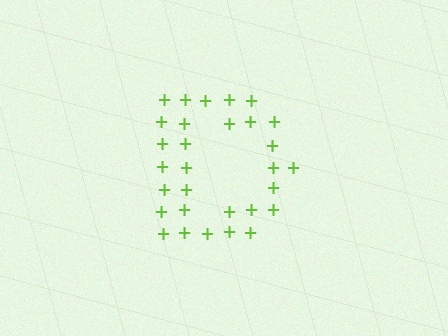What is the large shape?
The large shape is the letter D.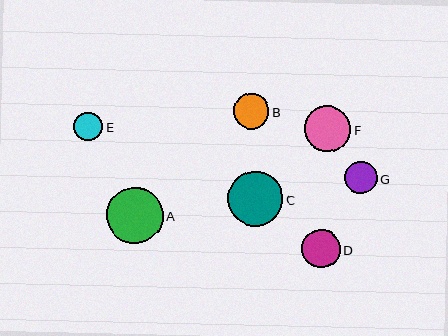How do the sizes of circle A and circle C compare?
Circle A and circle C are approximately the same size.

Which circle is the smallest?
Circle E is the smallest with a size of approximately 29 pixels.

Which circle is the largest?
Circle A is the largest with a size of approximately 57 pixels.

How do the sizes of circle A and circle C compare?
Circle A and circle C are approximately the same size.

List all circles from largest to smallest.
From largest to smallest: A, C, F, D, B, G, E.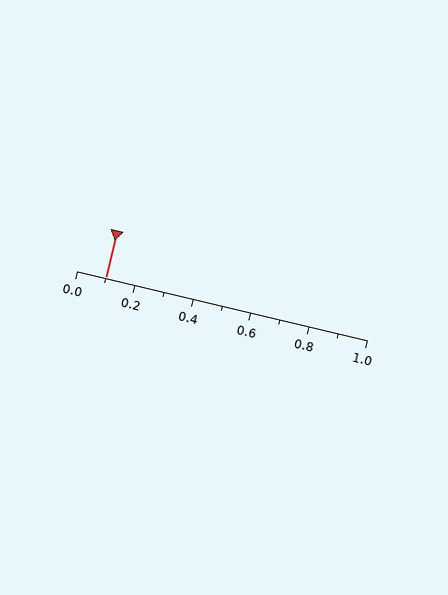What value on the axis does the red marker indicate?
The marker indicates approximately 0.1.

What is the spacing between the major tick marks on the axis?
The major ticks are spaced 0.2 apart.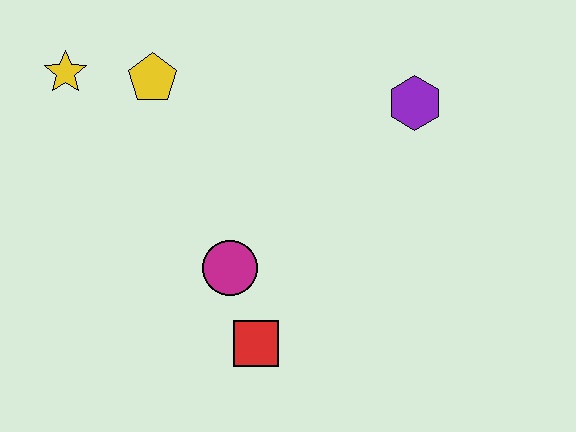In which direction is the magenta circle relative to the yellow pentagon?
The magenta circle is below the yellow pentagon.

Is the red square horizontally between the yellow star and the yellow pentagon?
No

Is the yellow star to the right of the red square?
No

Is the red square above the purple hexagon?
No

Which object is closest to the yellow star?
The yellow pentagon is closest to the yellow star.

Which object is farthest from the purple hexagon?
The yellow star is farthest from the purple hexagon.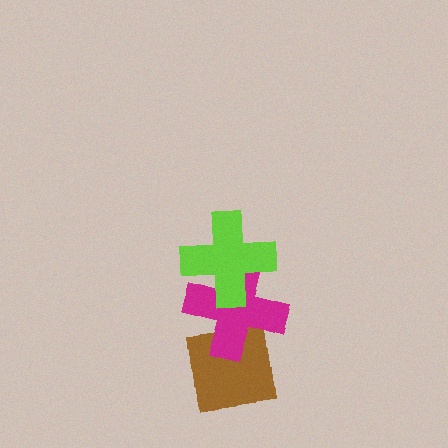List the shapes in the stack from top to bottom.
From top to bottom: the lime cross, the magenta cross, the brown square.